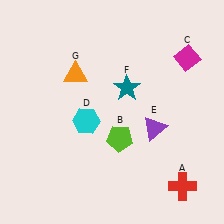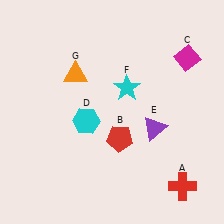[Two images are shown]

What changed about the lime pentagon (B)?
In Image 1, B is lime. In Image 2, it changed to red.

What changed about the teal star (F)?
In Image 1, F is teal. In Image 2, it changed to cyan.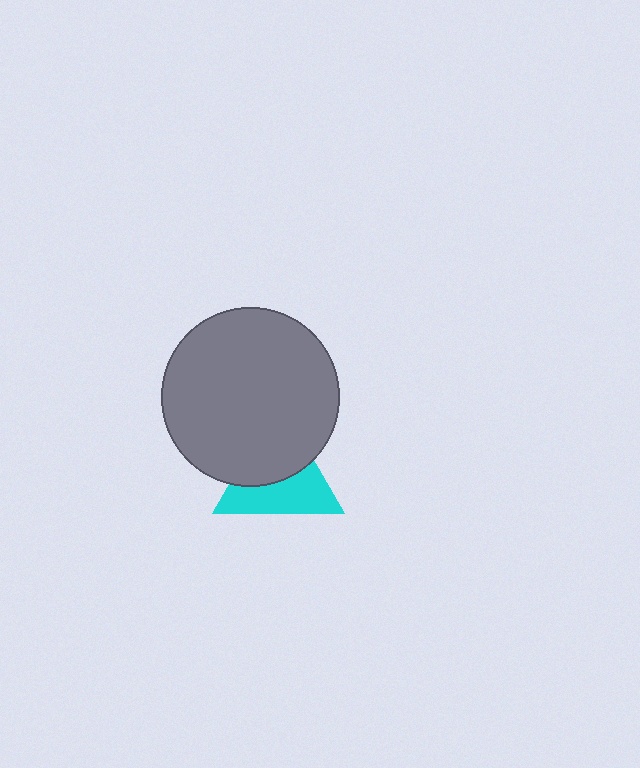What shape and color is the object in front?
The object in front is a gray circle.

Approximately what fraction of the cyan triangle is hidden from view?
Roughly 49% of the cyan triangle is hidden behind the gray circle.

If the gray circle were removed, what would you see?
You would see the complete cyan triangle.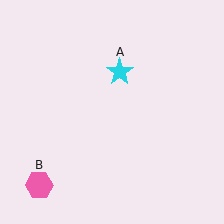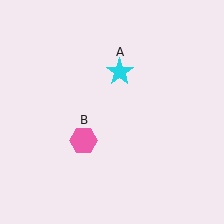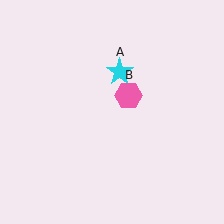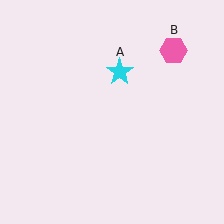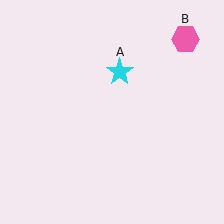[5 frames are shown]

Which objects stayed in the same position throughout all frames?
Cyan star (object A) remained stationary.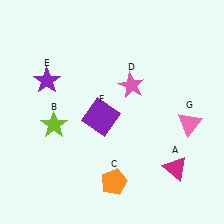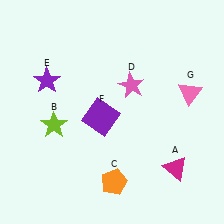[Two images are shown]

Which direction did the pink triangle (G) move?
The pink triangle (G) moved up.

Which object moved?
The pink triangle (G) moved up.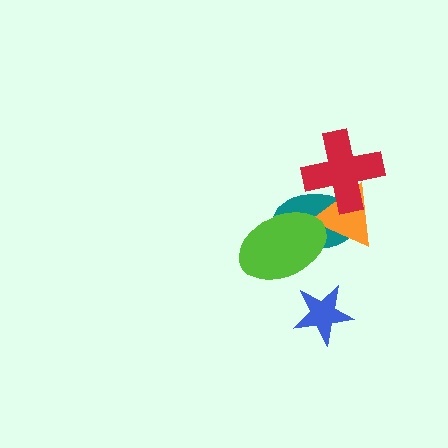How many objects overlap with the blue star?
0 objects overlap with the blue star.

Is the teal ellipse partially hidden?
Yes, it is partially covered by another shape.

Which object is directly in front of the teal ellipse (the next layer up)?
The orange triangle is directly in front of the teal ellipse.